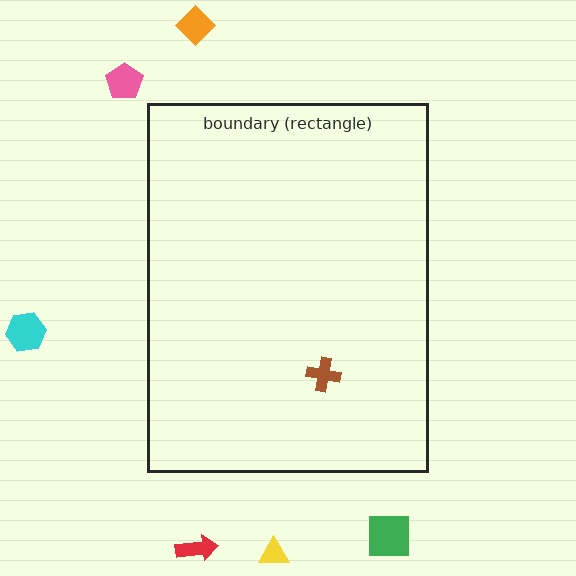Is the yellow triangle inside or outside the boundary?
Outside.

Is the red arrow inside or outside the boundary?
Outside.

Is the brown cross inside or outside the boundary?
Inside.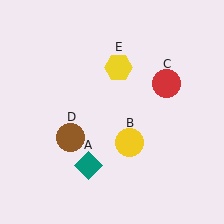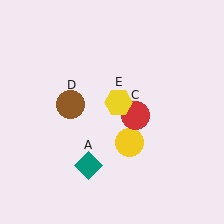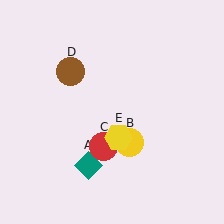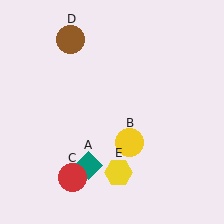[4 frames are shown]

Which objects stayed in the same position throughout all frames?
Teal diamond (object A) and yellow circle (object B) remained stationary.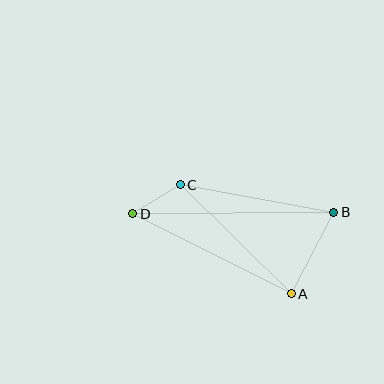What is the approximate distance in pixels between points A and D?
The distance between A and D is approximately 178 pixels.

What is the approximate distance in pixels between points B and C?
The distance between B and C is approximately 156 pixels.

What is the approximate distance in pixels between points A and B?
The distance between A and B is approximately 92 pixels.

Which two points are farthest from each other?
Points B and D are farthest from each other.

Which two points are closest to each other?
Points C and D are closest to each other.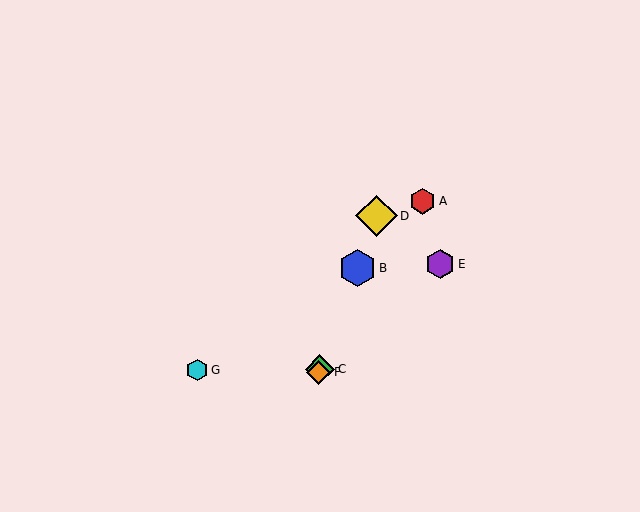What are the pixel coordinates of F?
Object F is at (319, 372).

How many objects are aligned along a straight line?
4 objects (B, C, D, F) are aligned along a straight line.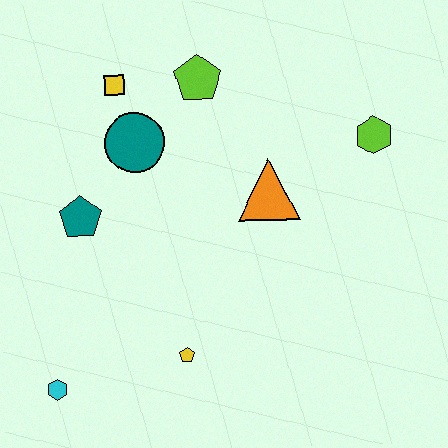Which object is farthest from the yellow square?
The cyan hexagon is farthest from the yellow square.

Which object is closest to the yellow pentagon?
The cyan hexagon is closest to the yellow pentagon.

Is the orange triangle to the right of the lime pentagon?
Yes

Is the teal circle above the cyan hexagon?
Yes